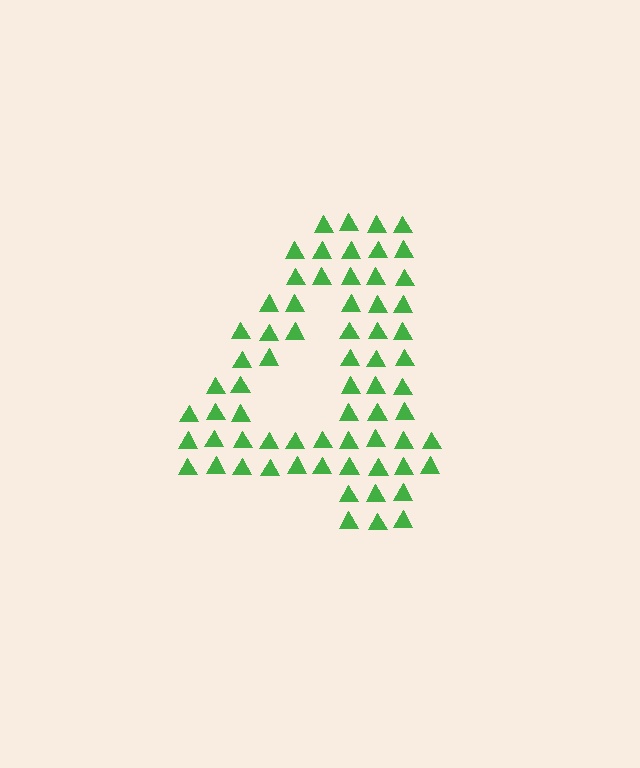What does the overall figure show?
The overall figure shows the digit 4.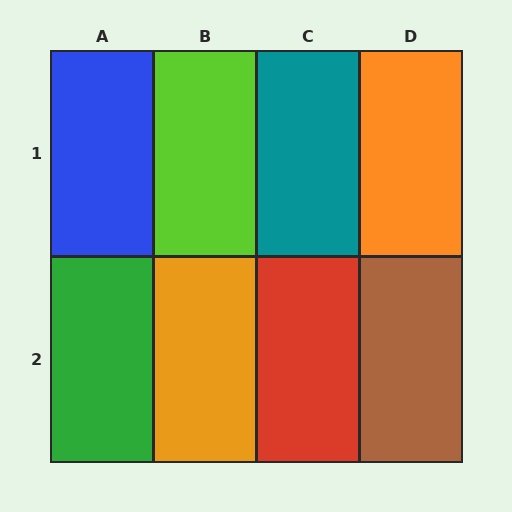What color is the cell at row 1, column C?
Teal.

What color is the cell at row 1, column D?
Orange.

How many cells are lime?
1 cell is lime.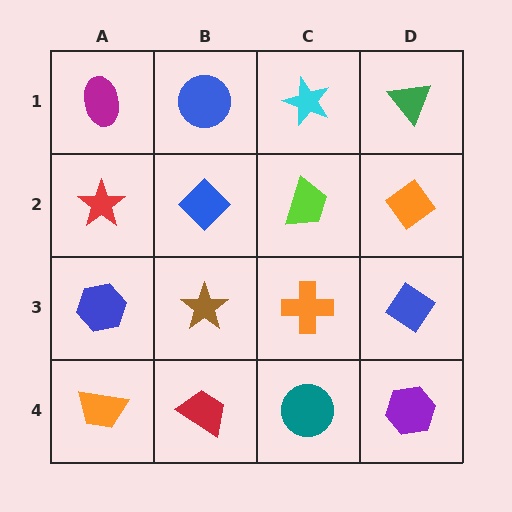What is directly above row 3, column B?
A blue diamond.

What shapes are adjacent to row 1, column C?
A lime trapezoid (row 2, column C), a blue circle (row 1, column B), a green triangle (row 1, column D).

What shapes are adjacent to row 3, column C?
A lime trapezoid (row 2, column C), a teal circle (row 4, column C), a brown star (row 3, column B), a blue diamond (row 3, column D).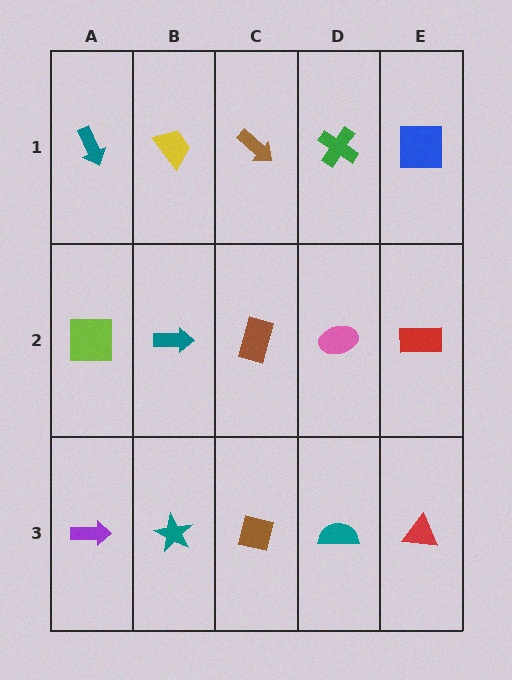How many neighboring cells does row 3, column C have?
3.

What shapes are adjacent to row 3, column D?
A pink ellipse (row 2, column D), a brown square (row 3, column C), a red triangle (row 3, column E).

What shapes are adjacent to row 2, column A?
A teal arrow (row 1, column A), a purple arrow (row 3, column A), a teal arrow (row 2, column B).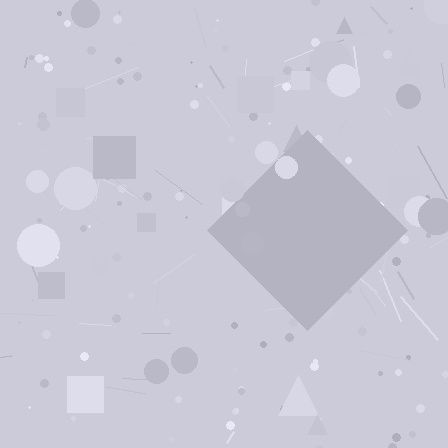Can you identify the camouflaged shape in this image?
The camouflaged shape is a diamond.